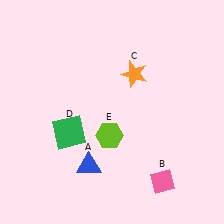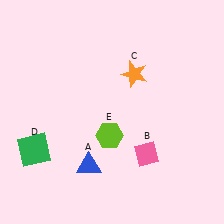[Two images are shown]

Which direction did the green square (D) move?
The green square (D) moved left.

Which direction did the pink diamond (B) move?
The pink diamond (B) moved up.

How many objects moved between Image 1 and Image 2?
2 objects moved between the two images.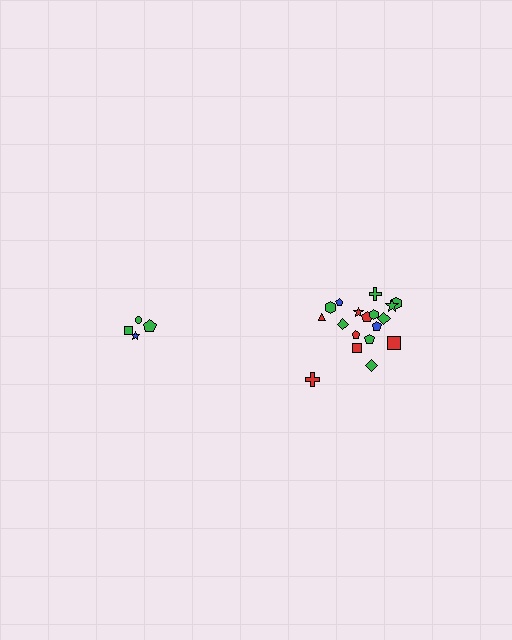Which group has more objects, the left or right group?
The right group.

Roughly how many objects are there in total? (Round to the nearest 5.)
Roughly 20 objects in total.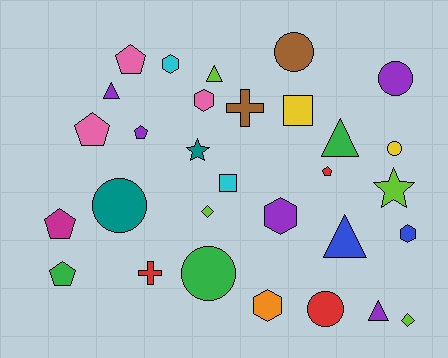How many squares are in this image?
There are 2 squares.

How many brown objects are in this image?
There are 2 brown objects.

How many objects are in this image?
There are 30 objects.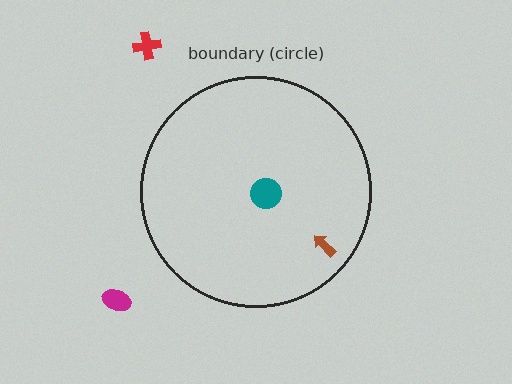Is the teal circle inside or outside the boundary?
Inside.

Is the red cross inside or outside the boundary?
Outside.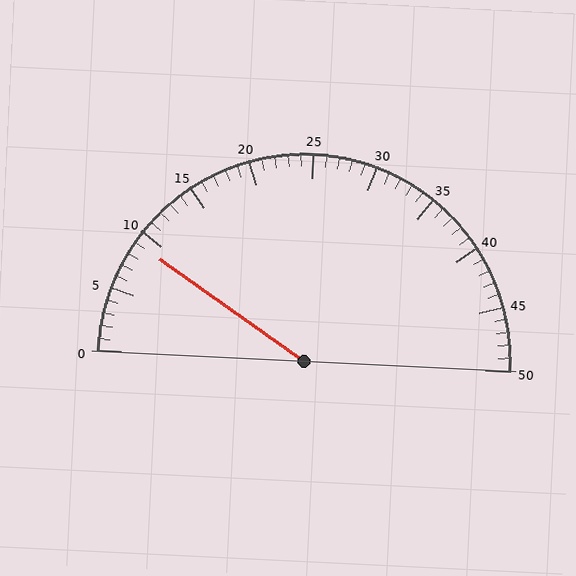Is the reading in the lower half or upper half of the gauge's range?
The reading is in the lower half of the range (0 to 50).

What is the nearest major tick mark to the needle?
The nearest major tick mark is 10.